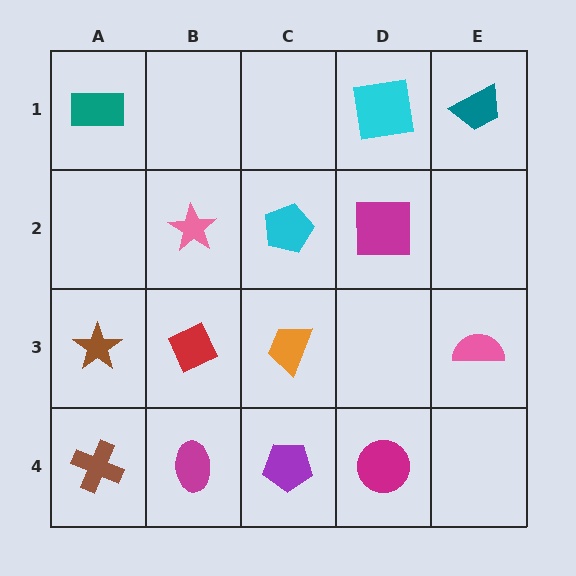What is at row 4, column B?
A magenta ellipse.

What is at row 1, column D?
A cyan square.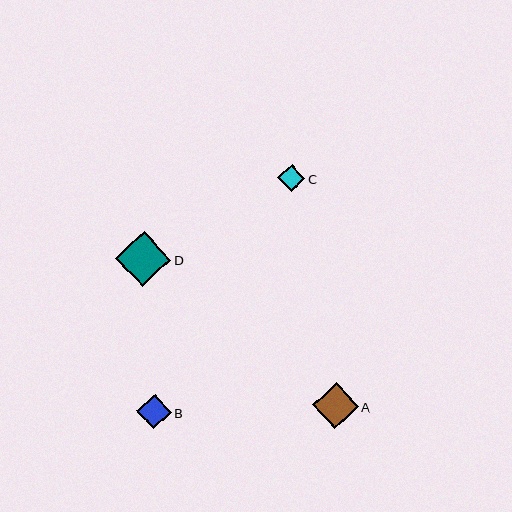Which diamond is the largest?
Diamond D is the largest with a size of approximately 55 pixels.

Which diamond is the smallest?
Diamond C is the smallest with a size of approximately 27 pixels.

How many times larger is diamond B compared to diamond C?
Diamond B is approximately 1.3 times the size of diamond C.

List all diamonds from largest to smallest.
From largest to smallest: D, A, B, C.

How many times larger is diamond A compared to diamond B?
Diamond A is approximately 1.3 times the size of diamond B.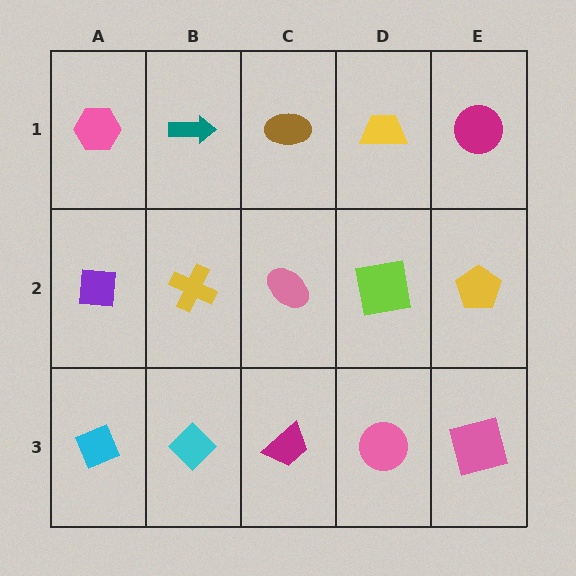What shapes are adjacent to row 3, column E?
A yellow pentagon (row 2, column E), a pink circle (row 3, column D).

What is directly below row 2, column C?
A magenta trapezoid.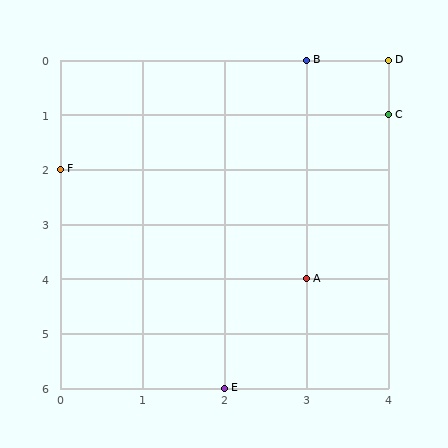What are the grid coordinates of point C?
Point C is at grid coordinates (4, 1).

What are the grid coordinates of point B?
Point B is at grid coordinates (3, 0).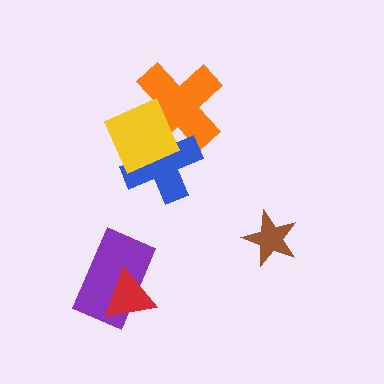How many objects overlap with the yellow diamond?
2 objects overlap with the yellow diamond.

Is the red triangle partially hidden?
No, no other shape covers it.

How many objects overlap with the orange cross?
2 objects overlap with the orange cross.